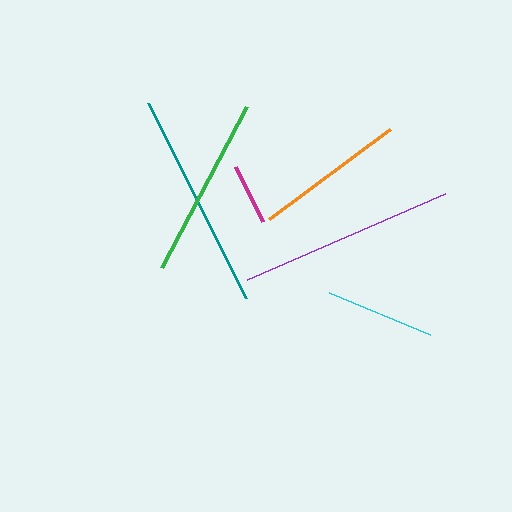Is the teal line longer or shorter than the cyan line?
The teal line is longer than the cyan line.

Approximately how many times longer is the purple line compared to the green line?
The purple line is approximately 1.2 times the length of the green line.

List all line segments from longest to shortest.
From longest to shortest: teal, purple, green, orange, cyan, magenta.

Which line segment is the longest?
The teal line is the longest at approximately 217 pixels.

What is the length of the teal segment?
The teal segment is approximately 217 pixels long.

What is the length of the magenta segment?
The magenta segment is approximately 61 pixels long.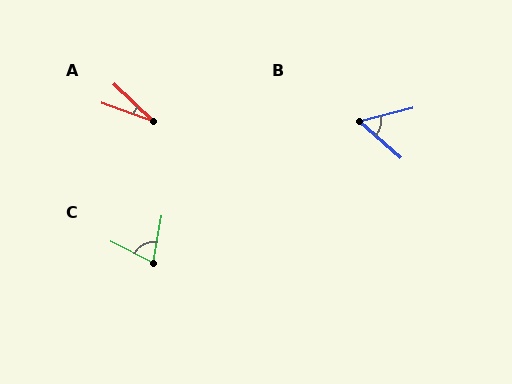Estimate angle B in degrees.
Approximately 54 degrees.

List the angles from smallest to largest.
A (24°), B (54°), C (74°).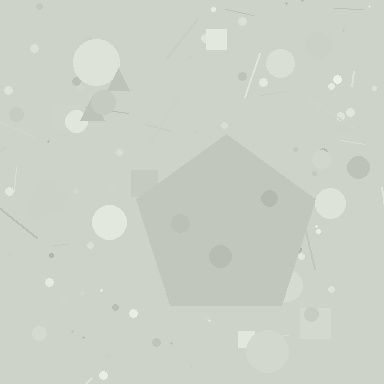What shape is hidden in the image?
A pentagon is hidden in the image.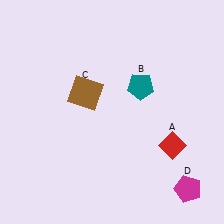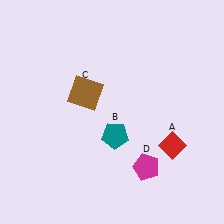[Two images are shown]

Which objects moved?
The objects that moved are: the teal pentagon (B), the magenta pentagon (D).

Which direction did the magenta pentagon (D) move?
The magenta pentagon (D) moved left.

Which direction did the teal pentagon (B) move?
The teal pentagon (B) moved down.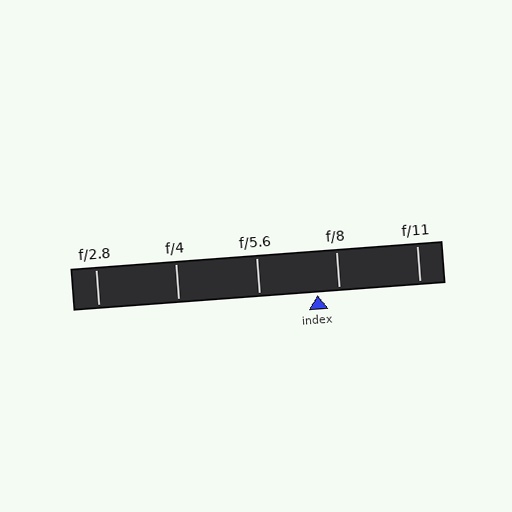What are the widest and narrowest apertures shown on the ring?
The widest aperture shown is f/2.8 and the narrowest is f/11.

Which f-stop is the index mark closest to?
The index mark is closest to f/8.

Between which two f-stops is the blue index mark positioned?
The index mark is between f/5.6 and f/8.